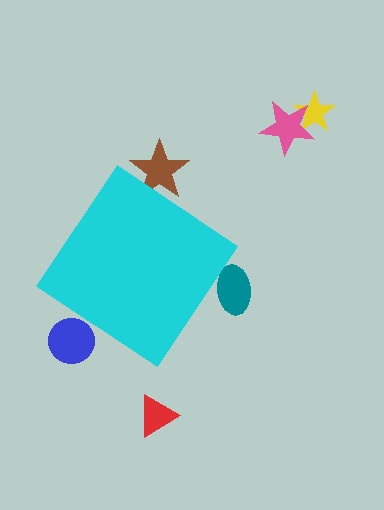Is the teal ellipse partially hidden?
Yes, the teal ellipse is partially hidden behind the cyan diamond.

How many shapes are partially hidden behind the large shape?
3 shapes are partially hidden.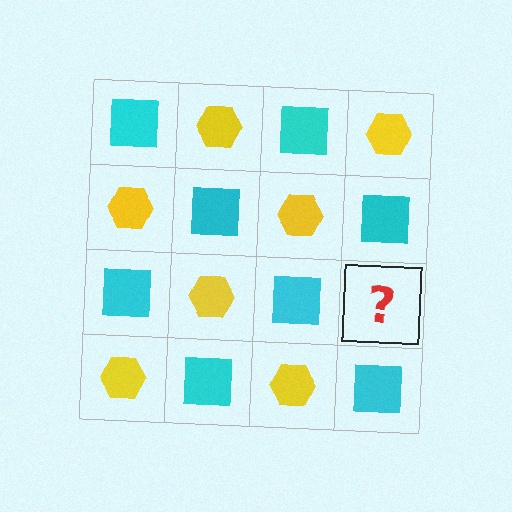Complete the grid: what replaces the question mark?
The question mark should be replaced with a yellow hexagon.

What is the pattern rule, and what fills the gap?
The rule is that it alternates cyan square and yellow hexagon in a checkerboard pattern. The gap should be filled with a yellow hexagon.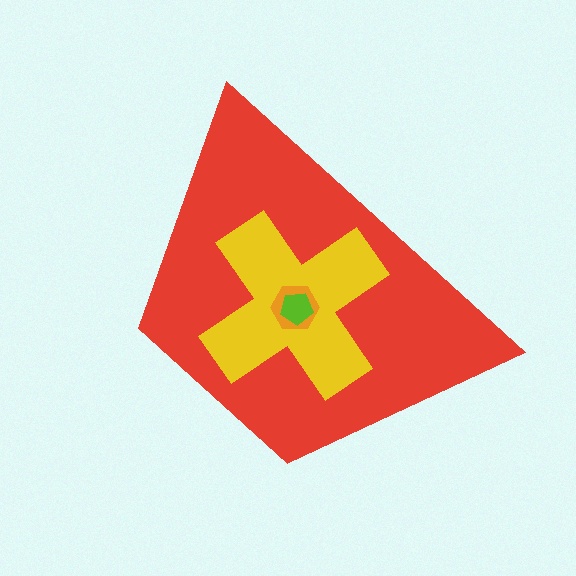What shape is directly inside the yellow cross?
The orange hexagon.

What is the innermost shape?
The lime pentagon.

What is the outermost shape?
The red trapezoid.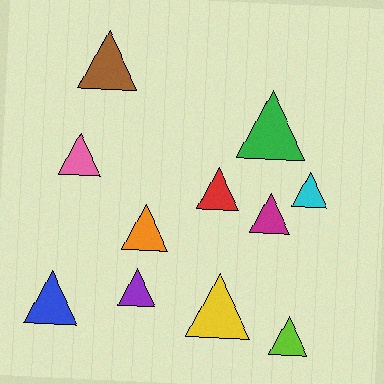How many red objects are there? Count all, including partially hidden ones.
There is 1 red object.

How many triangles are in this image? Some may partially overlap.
There are 11 triangles.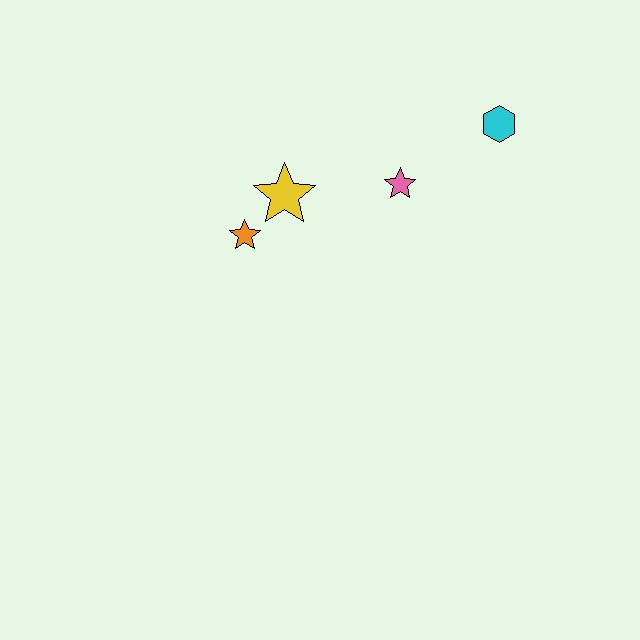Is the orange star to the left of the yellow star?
Yes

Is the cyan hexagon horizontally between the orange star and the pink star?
No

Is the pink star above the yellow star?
Yes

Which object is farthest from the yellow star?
The cyan hexagon is farthest from the yellow star.